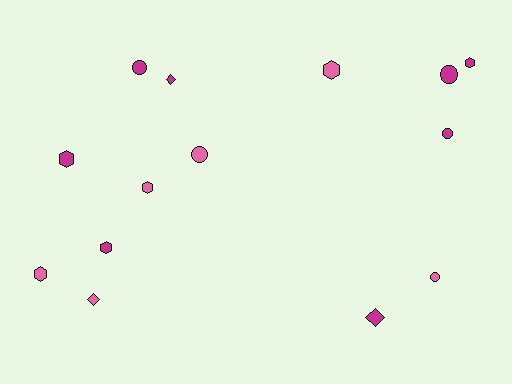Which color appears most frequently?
Magenta, with 8 objects.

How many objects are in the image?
There are 14 objects.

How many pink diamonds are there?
There is 1 pink diamond.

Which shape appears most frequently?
Hexagon, with 6 objects.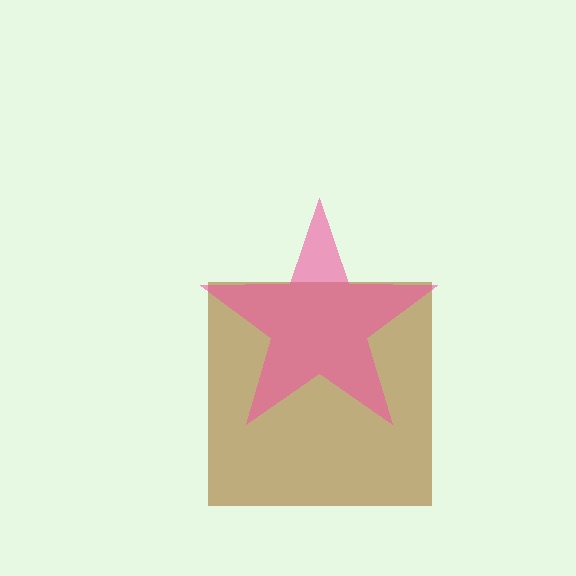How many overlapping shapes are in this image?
There are 2 overlapping shapes in the image.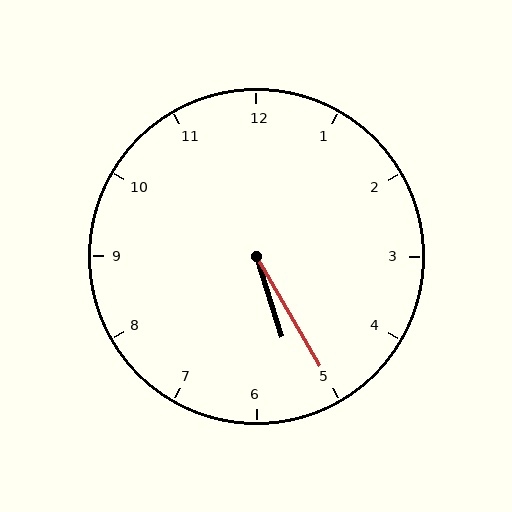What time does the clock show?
5:25.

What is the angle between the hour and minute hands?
Approximately 12 degrees.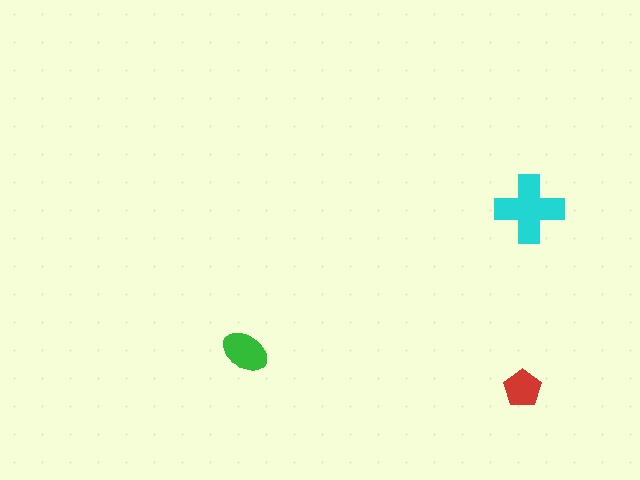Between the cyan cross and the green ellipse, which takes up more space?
The cyan cross.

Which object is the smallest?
The red pentagon.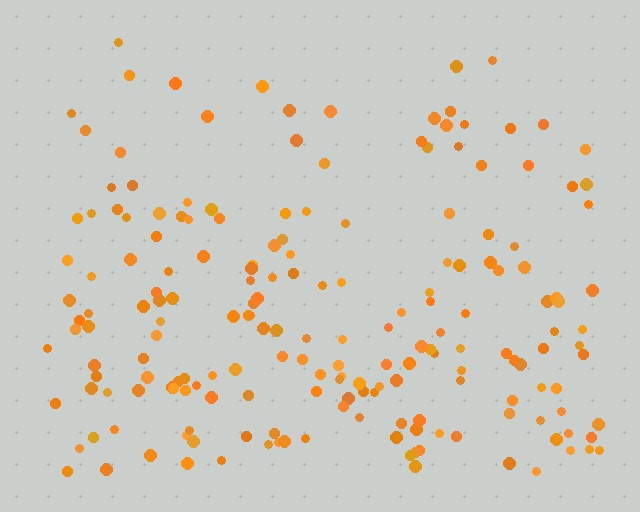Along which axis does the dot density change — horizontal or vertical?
Vertical.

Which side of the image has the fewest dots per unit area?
The top.